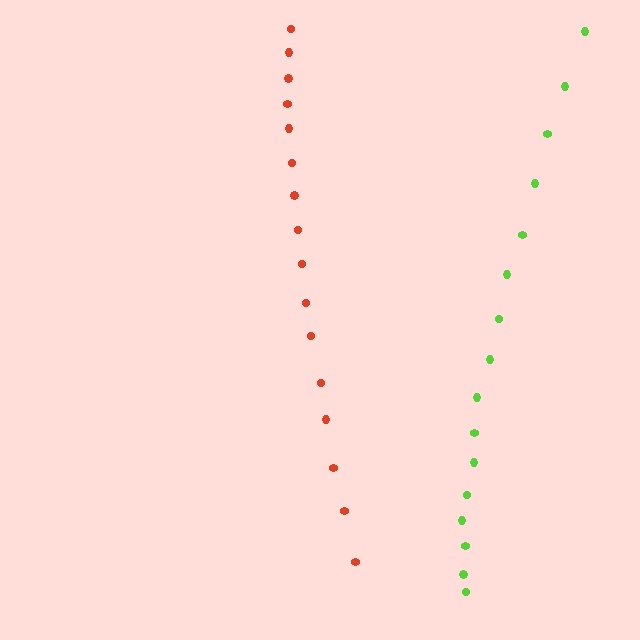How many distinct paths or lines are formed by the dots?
There are 2 distinct paths.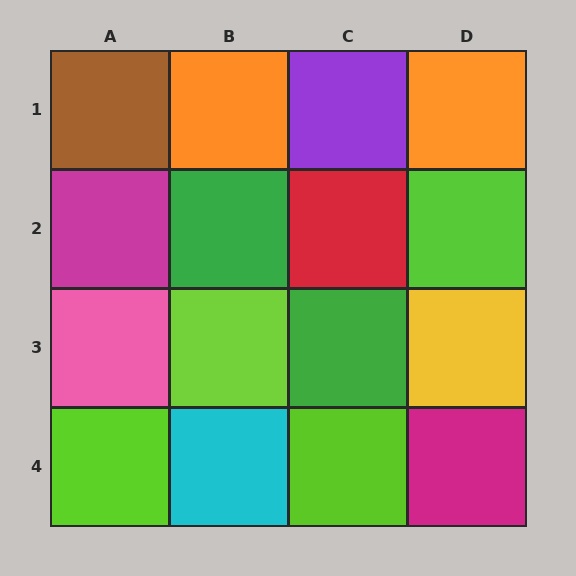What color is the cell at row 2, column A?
Magenta.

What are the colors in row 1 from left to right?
Brown, orange, purple, orange.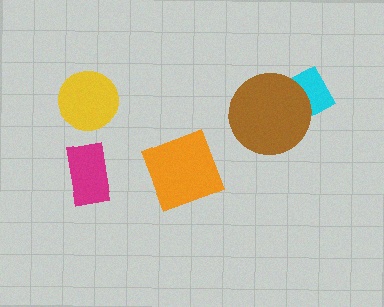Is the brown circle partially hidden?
No, no other shape covers it.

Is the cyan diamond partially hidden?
Yes, it is partially covered by another shape.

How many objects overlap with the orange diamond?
0 objects overlap with the orange diamond.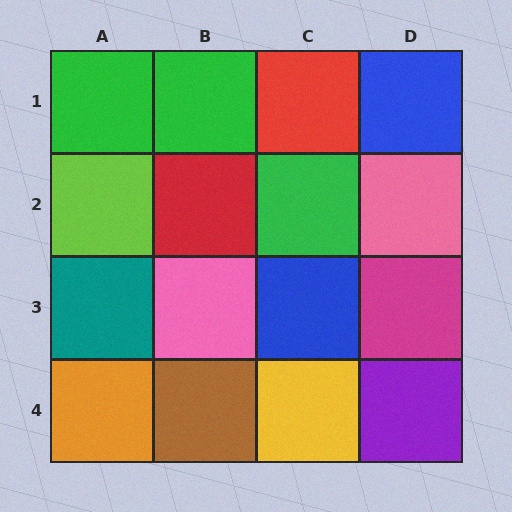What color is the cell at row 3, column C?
Blue.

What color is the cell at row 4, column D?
Purple.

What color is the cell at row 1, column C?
Red.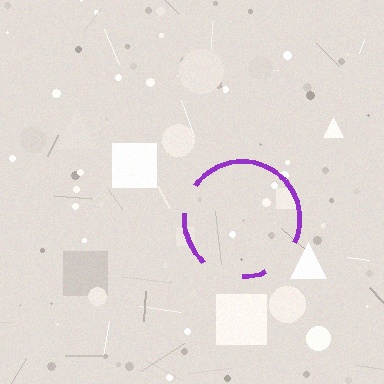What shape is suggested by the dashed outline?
The dashed outline suggests a circle.